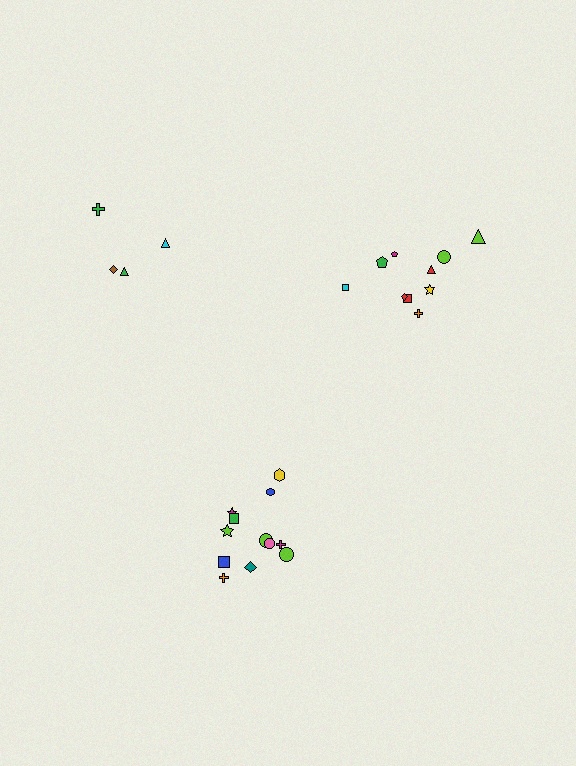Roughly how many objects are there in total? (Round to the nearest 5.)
Roughly 25 objects in total.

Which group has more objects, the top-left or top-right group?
The top-right group.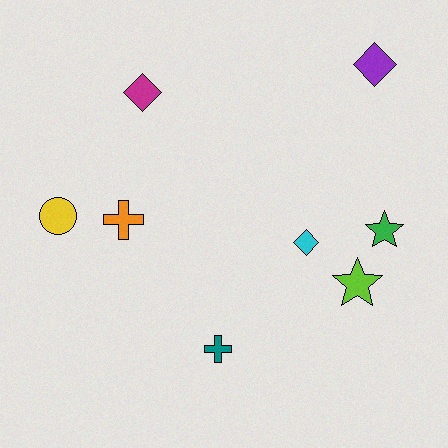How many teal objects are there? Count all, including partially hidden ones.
There is 1 teal object.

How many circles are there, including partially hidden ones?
There is 1 circle.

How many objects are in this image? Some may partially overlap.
There are 8 objects.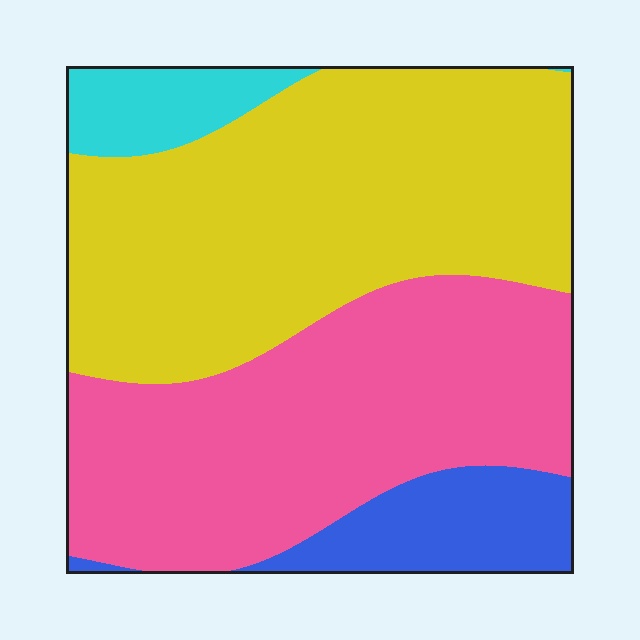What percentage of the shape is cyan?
Cyan takes up about one tenth (1/10) of the shape.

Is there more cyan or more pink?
Pink.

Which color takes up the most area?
Yellow, at roughly 45%.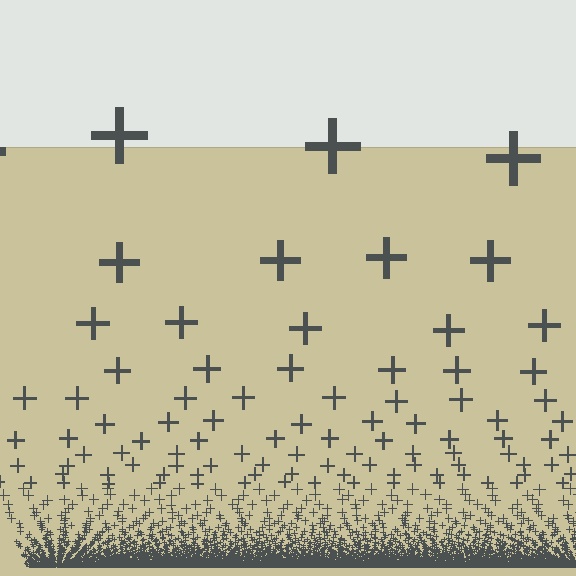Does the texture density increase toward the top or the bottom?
Density increases toward the bottom.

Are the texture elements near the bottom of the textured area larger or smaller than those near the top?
Smaller. The gradient is inverted — elements near the bottom are smaller and denser.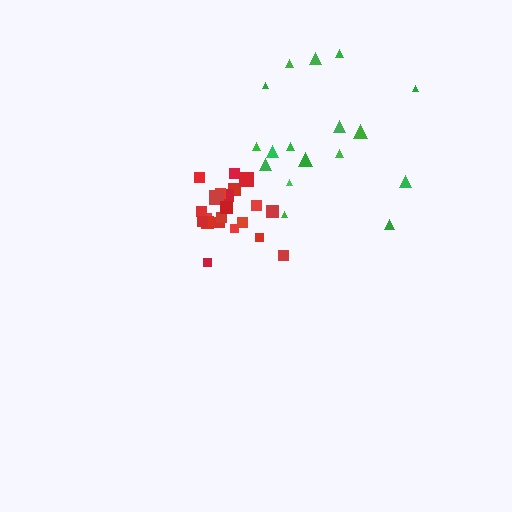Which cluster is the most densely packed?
Red.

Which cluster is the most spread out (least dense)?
Green.